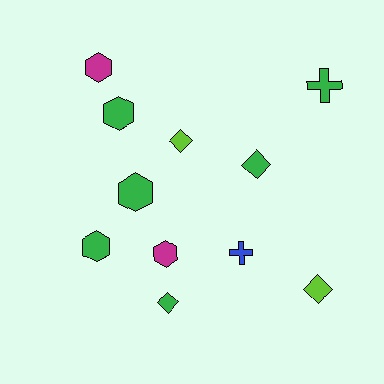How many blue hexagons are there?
There are no blue hexagons.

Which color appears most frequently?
Green, with 6 objects.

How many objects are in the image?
There are 11 objects.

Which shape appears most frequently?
Hexagon, with 5 objects.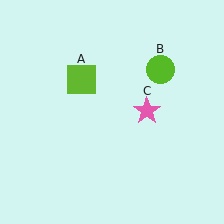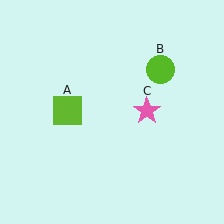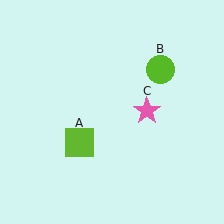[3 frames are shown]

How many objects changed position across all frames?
1 object changed position: lime square (object A).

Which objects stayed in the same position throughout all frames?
Lime circle (object B) and pink star (object C) remained stationary.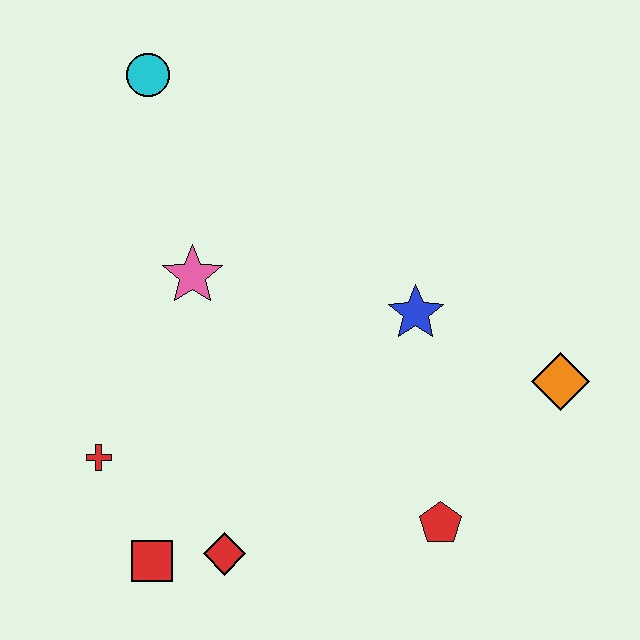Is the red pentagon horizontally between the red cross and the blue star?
No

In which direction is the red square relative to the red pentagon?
The red square is to the left of the red pentagon.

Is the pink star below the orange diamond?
No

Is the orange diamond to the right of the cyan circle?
Yes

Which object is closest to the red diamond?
The red square is closest to the red diamond.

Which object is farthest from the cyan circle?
The red pentagon is farthest from the cyan circle.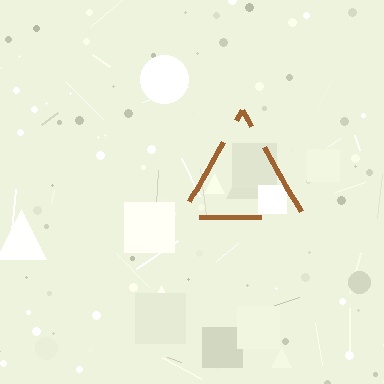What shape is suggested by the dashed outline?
The dashed outline suggests a triangle.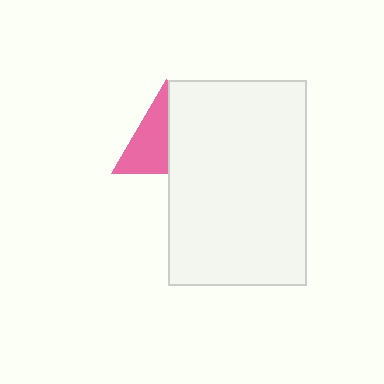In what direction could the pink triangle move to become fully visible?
The pink triangle could move left. That would shift it out from behind the white rectangle entirely.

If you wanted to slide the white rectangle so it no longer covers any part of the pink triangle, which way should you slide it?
Slide it right — that is the most direct way to separate the two shapes.